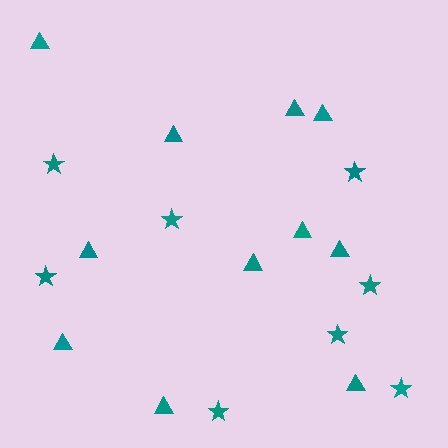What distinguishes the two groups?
There are 2 groups: one group of stars (8) and one group of triangles (11).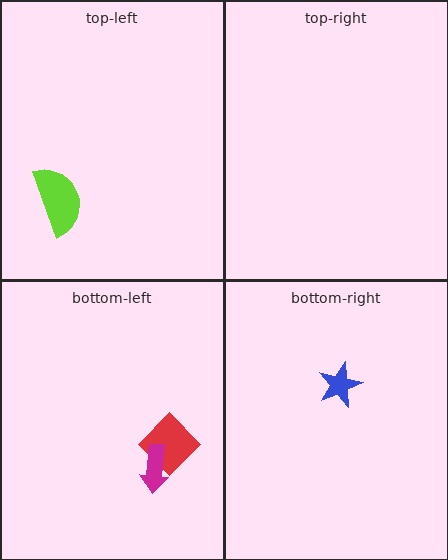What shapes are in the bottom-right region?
The blue star.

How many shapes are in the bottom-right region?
1.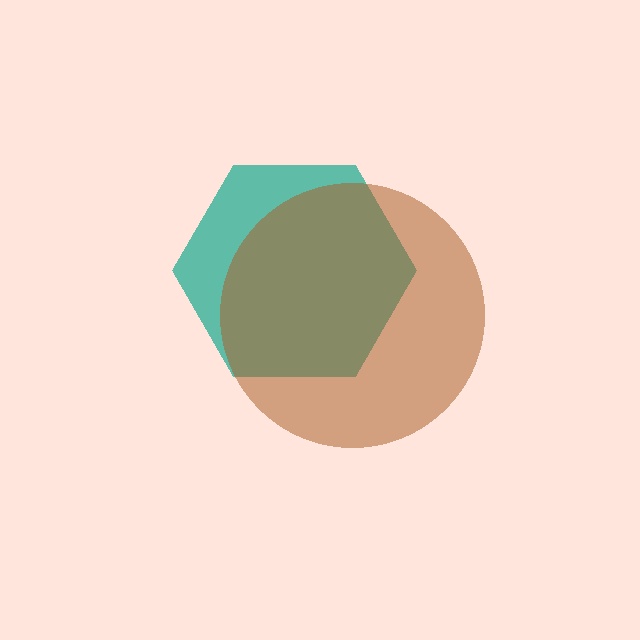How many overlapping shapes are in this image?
There are 2 overlapping shapes in the image.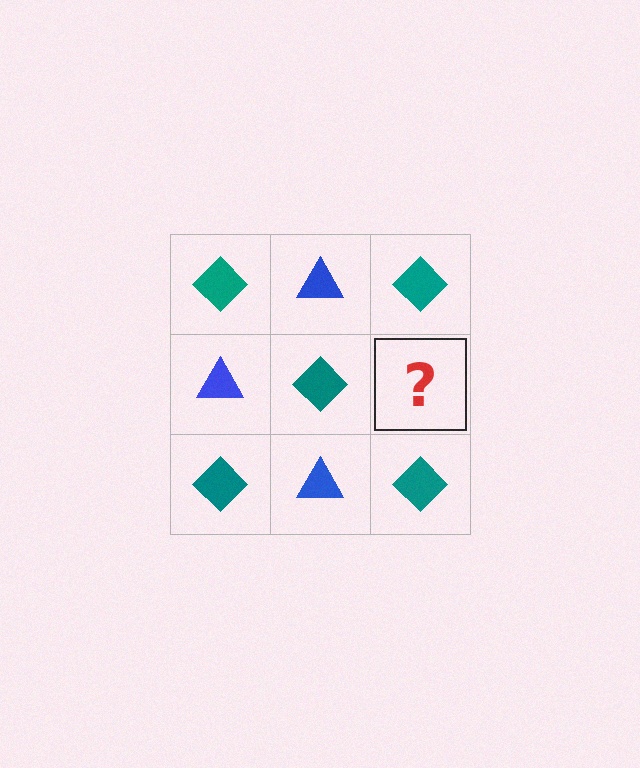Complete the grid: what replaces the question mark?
The question mark should be replaced with a blue triangle.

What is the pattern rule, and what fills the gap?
The rule is that it alternates teal diamond and blue triangle in a checkerboard pattern. The gap should be filled with a blue triangle.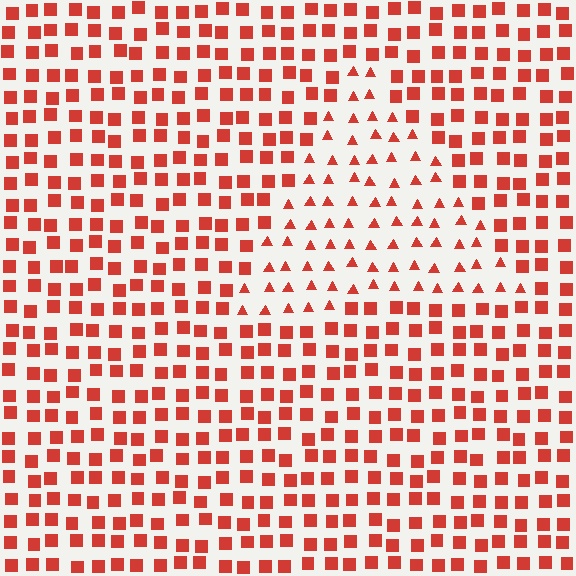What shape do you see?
I see a triangle.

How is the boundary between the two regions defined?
The boundary is defined by a change in element shape: triangles inside vs. squares outside. All elements share the same color and spacing.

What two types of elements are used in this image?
The image uses triangles inside the triangle region and squares outside it.